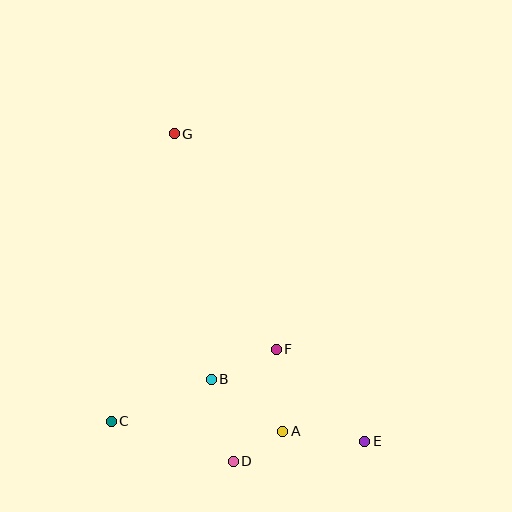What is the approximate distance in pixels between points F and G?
The distance between F and G is approximately 238 pixels.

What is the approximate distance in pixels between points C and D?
The distance between C and D is approximately 128 pixels.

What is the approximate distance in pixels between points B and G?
The distance between B and G is approximately 248 pixels.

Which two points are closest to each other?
Points A and D are closest to each other.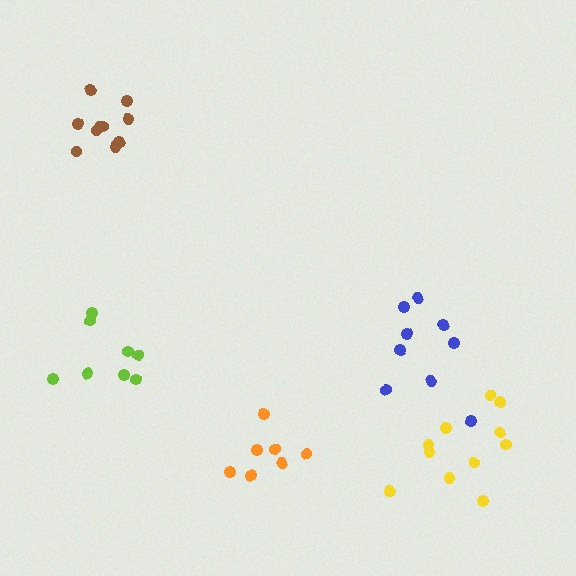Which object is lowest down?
The yellow cluster is bottommost.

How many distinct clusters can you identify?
There are 5 distinct clusters.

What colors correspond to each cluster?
The clusters are colored: blue, brown, lime, orange, yellow.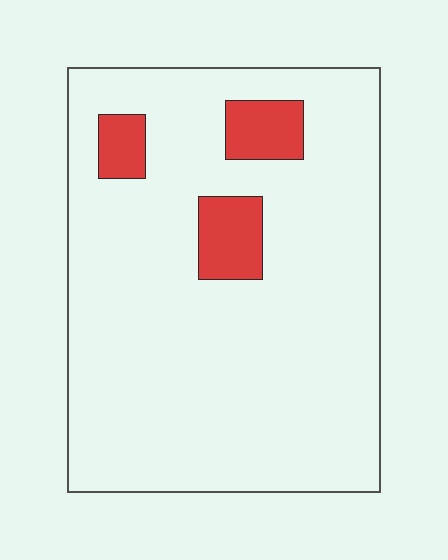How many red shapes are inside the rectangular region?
3.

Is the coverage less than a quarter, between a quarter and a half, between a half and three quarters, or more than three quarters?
Less than a quarter.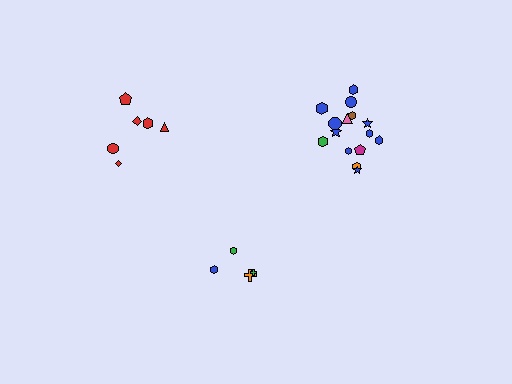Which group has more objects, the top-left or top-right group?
The top-right group.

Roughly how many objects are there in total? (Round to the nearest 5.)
Roughly 25 objects in total.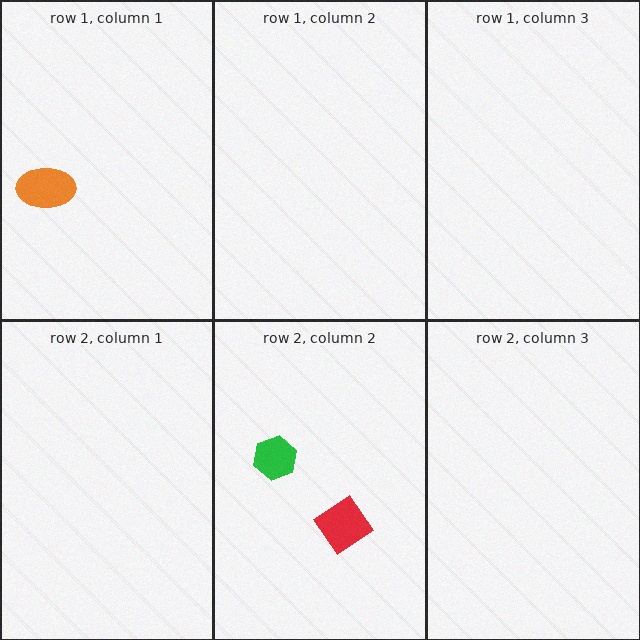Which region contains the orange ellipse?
The row 1, column 1 region.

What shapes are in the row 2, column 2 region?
The red diamond, the green hexagon.